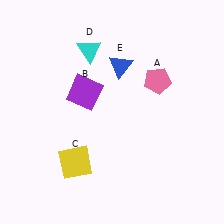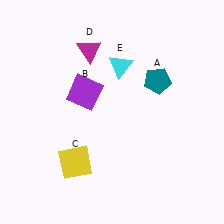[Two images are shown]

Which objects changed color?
A changed from pink to teal. D changed from cyan to magenta. E changed from blue to cyan.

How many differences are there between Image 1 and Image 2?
There are 3 differences between the two images.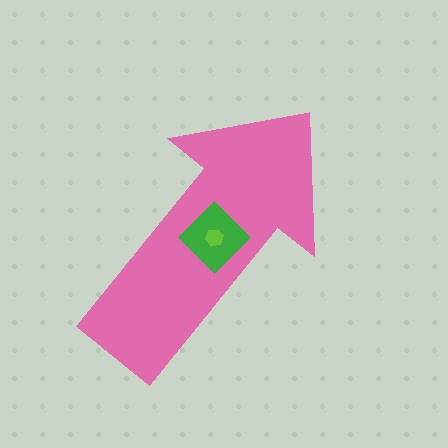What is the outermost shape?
The pink arrow.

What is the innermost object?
The lime hexagon.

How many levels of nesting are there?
3.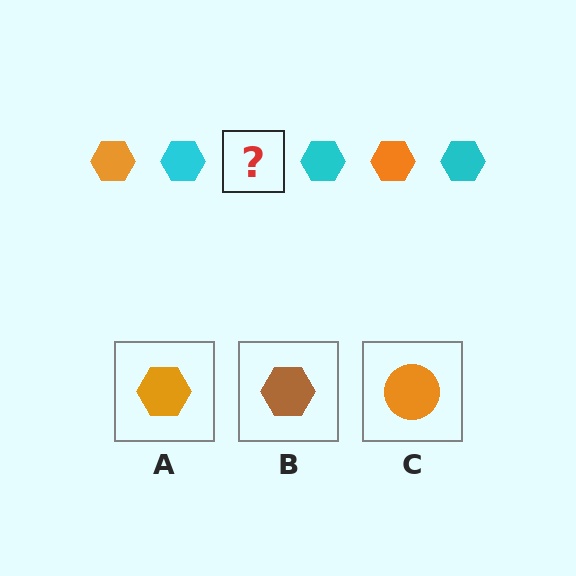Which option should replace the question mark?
Option A.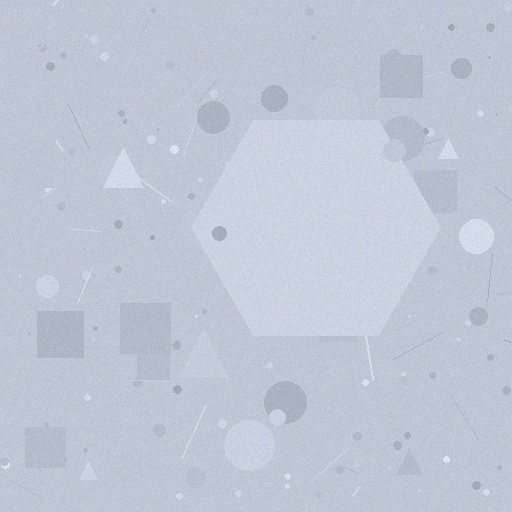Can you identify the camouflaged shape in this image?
The camouflaged shape is a hexagon.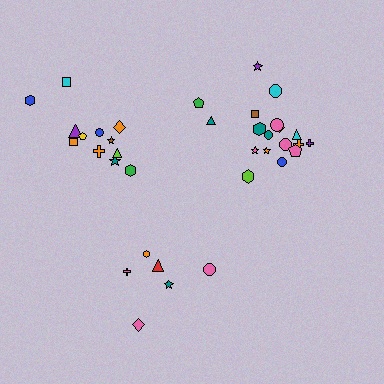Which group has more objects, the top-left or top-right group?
The top-right group.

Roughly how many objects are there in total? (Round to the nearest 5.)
Roughly 35 objects in total.